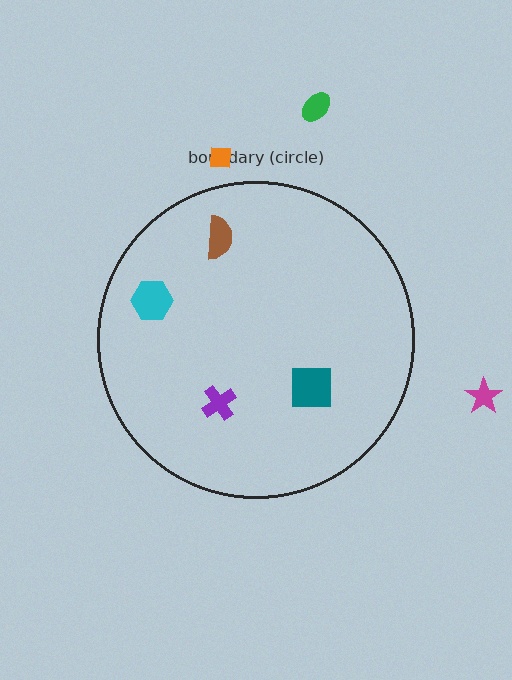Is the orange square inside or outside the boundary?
Outside.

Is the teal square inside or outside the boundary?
Inside.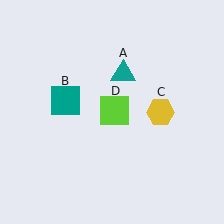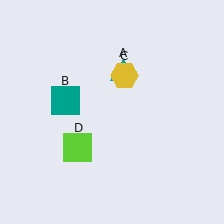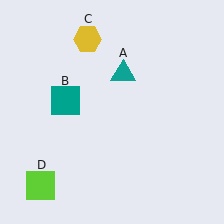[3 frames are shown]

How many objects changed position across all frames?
2 objects changed position: yellow hexagon (object C), lime square (object D).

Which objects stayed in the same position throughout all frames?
Teal triangle (object A) and teal square (object B) remained stationary.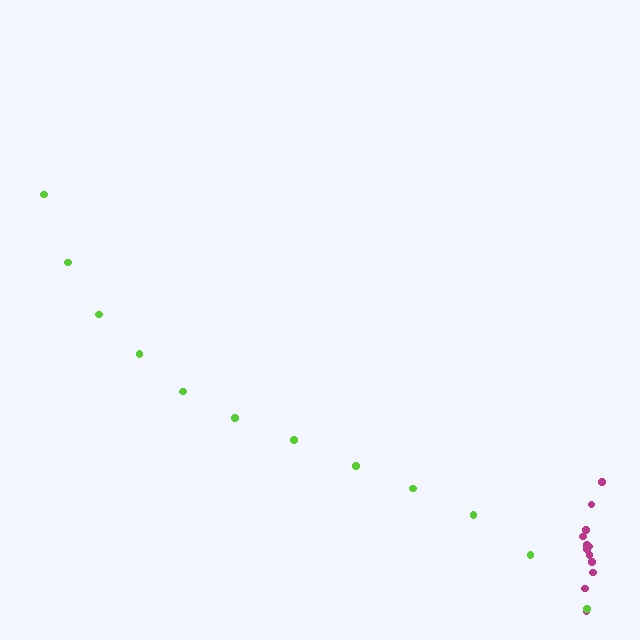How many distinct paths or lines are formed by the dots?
There are 2 distinct paths.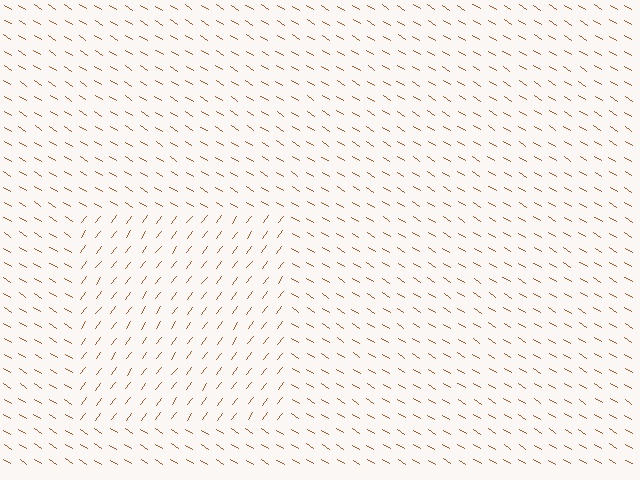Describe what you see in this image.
The image is filled with small brown line segments. A rectangle region in the image has lines oriented differently from the surrounding lines, creating a visible texture boundary.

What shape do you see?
I see a rectangle.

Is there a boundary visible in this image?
Yes, there is a texture boundary formed by a change in line orientation.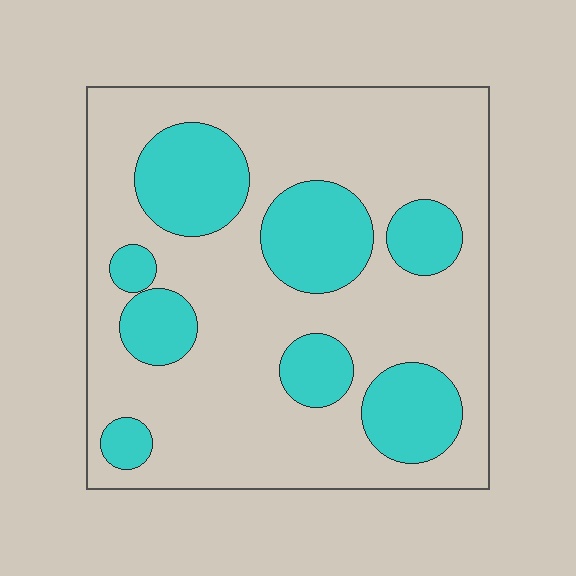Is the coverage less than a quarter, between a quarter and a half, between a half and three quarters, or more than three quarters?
Between a quarter and a half.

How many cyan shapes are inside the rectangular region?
8.